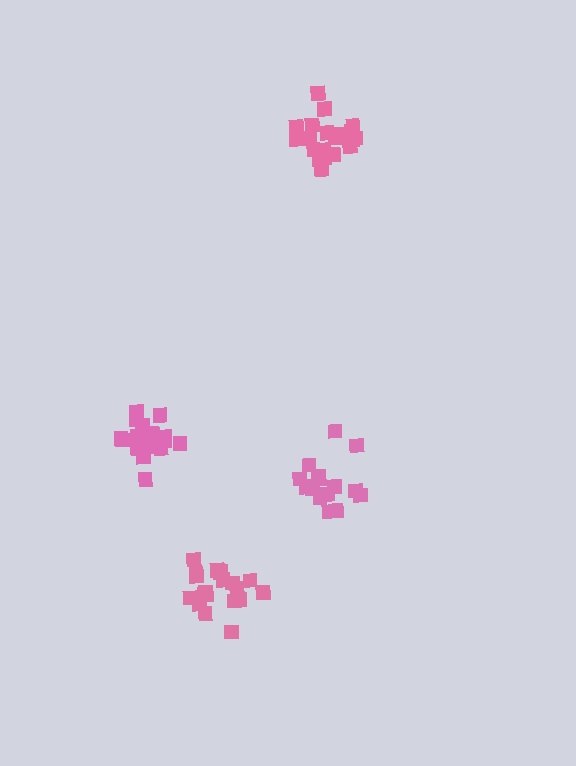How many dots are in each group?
Group 1: 15 dots, Group 2: 21 dots, Group 3: 19 dots, Group 4: 20 dots (75 total).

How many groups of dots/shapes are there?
There are 4 groups.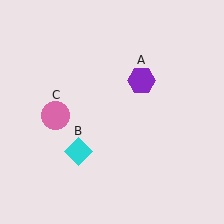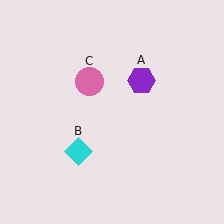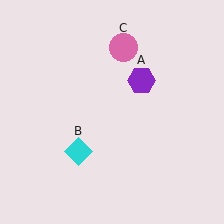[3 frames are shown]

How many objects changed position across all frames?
1 object changed position: pink circle (object C).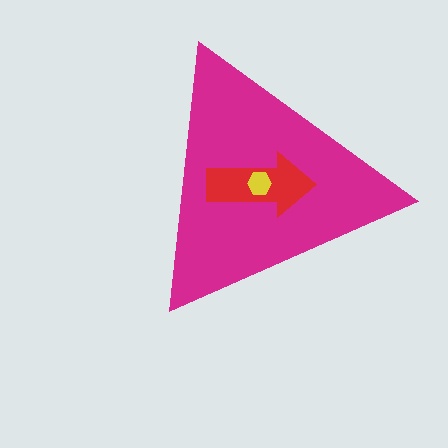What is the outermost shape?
The magenta triangle.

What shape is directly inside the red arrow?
The yellow hexagon.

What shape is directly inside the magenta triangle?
The red arrow.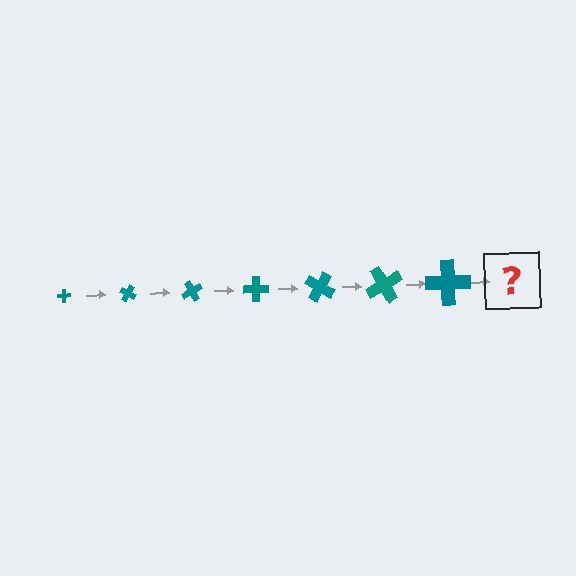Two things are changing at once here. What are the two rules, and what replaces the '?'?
The two rules are that the cross grows larger each step and it rotates 30 degrees each step. The '?' should be a cross, larger than the previous one and rotated 210 degrees from the start.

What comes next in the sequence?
The next element should be a cross, larger than the previous one and rotated 210 degrees from the start.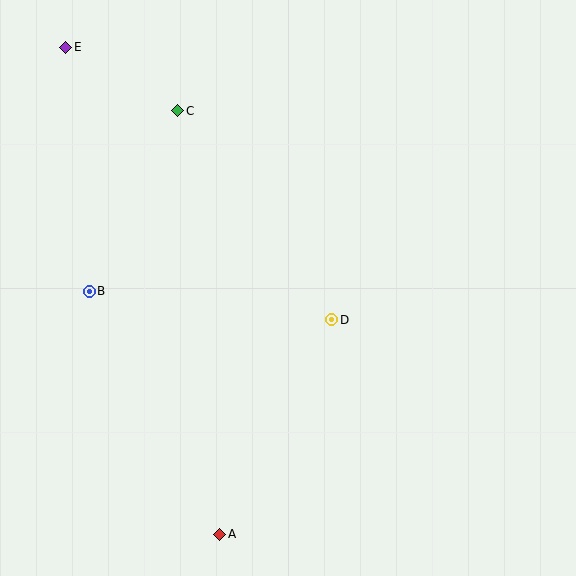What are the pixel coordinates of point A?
Point A is at (220, 534).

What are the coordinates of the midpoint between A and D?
The midpoint between A and D is at (276, 427).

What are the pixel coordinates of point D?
Point D is at (332, 320).